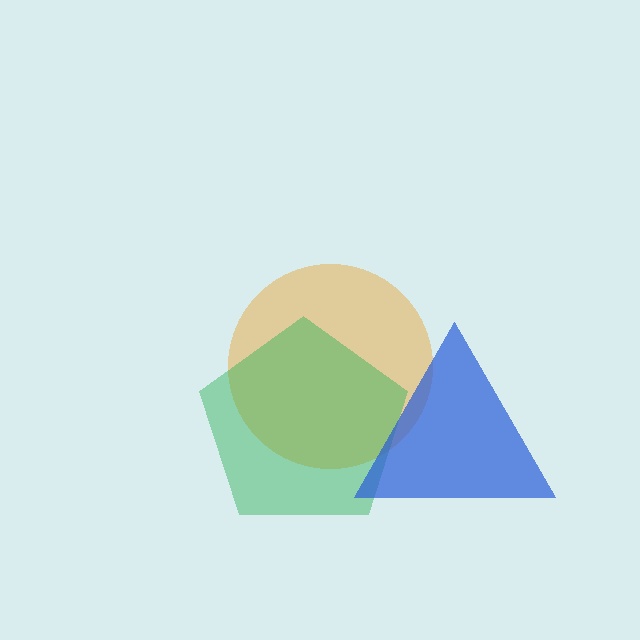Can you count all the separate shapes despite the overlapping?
Yes, there are 3 separate shapes.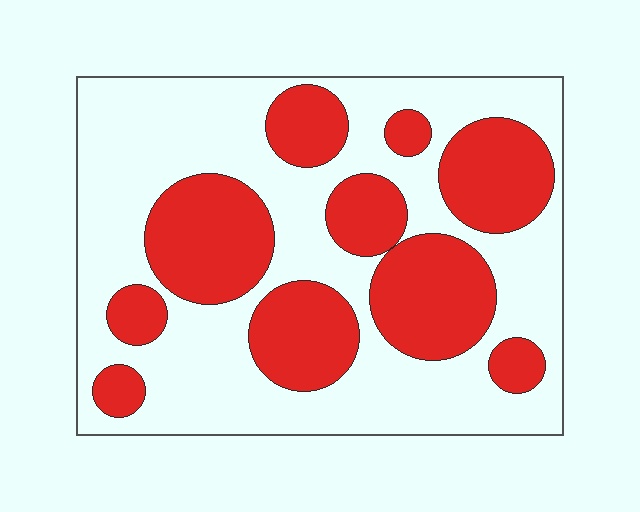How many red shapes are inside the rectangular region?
10.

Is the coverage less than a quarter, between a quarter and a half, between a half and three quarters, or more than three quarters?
Between a quarter and a half.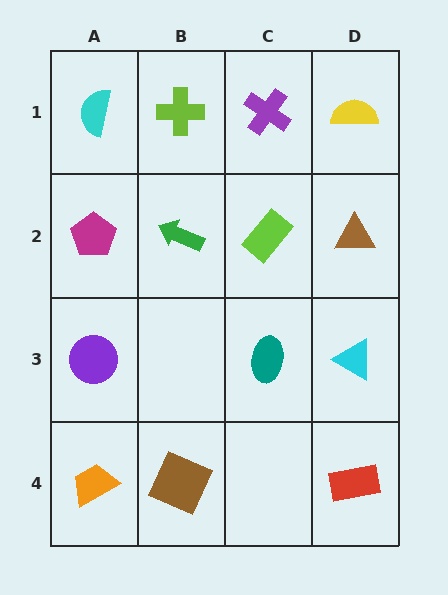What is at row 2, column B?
A green arrow.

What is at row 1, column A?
A cyan semicircle.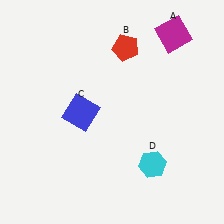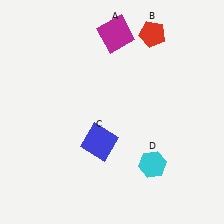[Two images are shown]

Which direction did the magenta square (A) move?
The magenta square (A) moved left.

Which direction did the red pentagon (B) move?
The red pentagon (B) moved right.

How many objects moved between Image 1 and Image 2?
3 objects moved between the two images.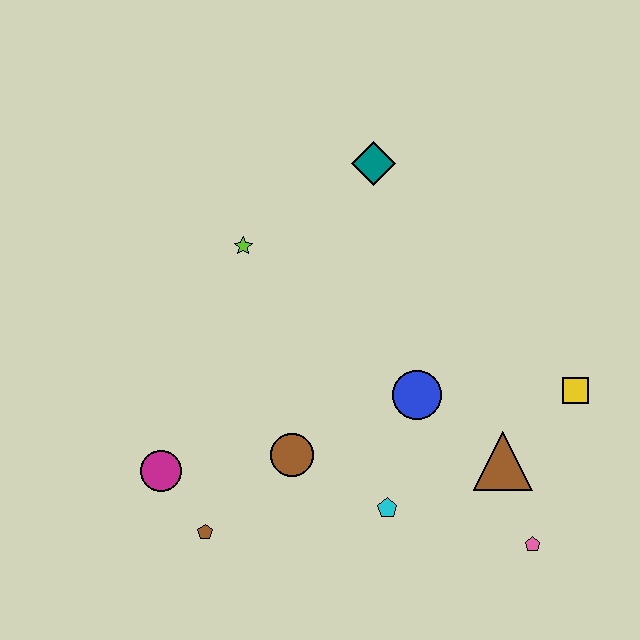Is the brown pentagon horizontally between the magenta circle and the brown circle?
Yes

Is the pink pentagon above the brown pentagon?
No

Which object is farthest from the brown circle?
The teal diamond is farthest from the brown circle.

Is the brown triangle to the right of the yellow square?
No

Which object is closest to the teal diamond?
The lime star is closest to the teal diamond.